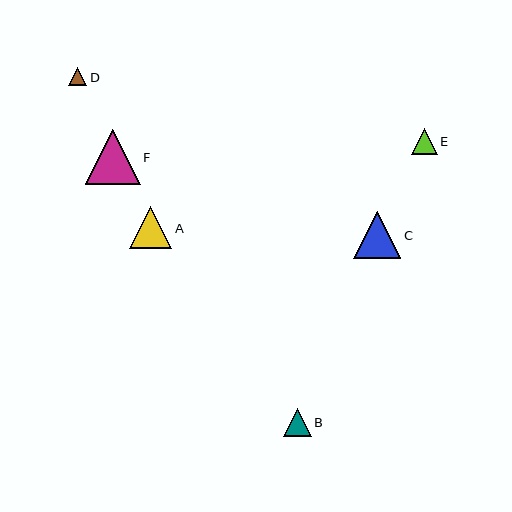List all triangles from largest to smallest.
From largest to smallest: F, C, A, B, E, D.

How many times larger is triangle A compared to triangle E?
Triangle A is approximately 1.6 times the size of triangle E.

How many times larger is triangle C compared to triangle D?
Triangle C is approximately 2.6 times the size of triangle D.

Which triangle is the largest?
Triangle F is the largest with a size of approximately 55 pixels.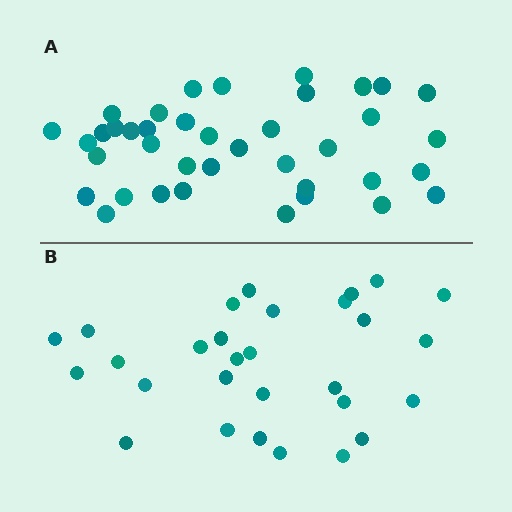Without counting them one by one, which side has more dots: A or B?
Region A (the top region) has more dots.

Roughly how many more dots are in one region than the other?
Region A has roughly 10 or so more dots than region B.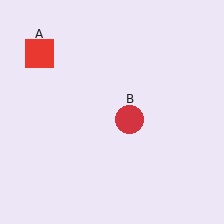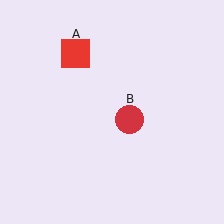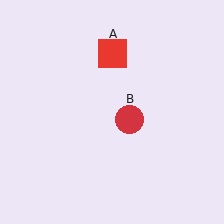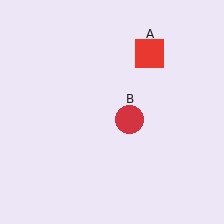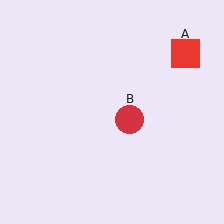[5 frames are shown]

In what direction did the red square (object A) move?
The red square (object A) moved right.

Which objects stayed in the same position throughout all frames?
Red circle (object B) remained stationary.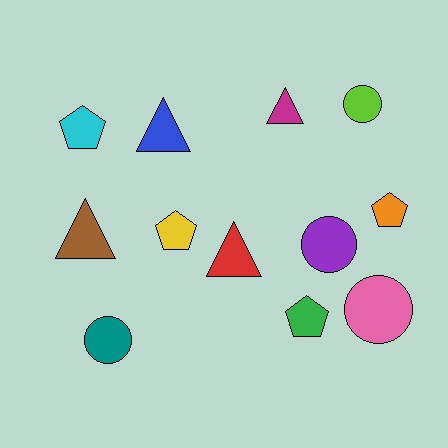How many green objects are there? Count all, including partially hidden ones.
There is 1 green object.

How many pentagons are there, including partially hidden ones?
There are 4 pentagons.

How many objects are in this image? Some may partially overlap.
There are 12 objects.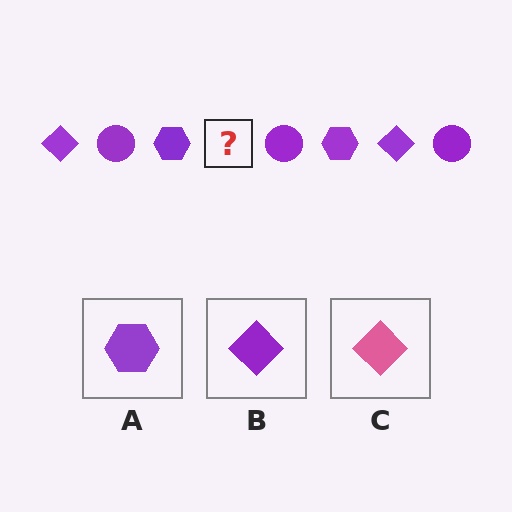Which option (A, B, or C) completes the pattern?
B.